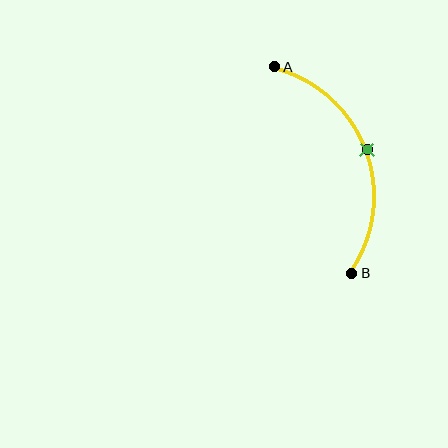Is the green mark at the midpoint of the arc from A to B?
Yes. The green mark lies on the arc at equal arc-length from both A and B — it is the arc midpoint.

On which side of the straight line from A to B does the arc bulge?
The arc bulges to the right of the straight line connecting A and B.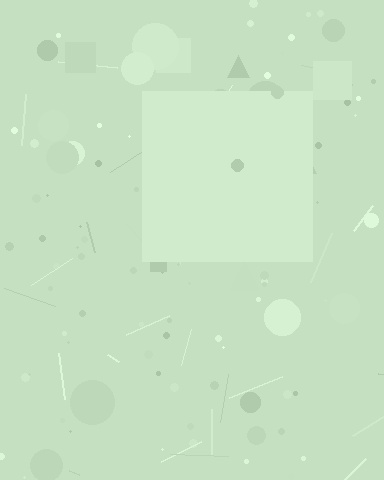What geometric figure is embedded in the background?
A square is embedded in the background.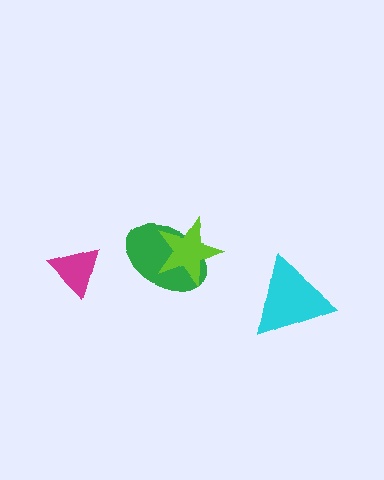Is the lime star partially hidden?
No, no other shape covers it.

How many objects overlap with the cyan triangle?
0 objects overlap with the cyan triangle.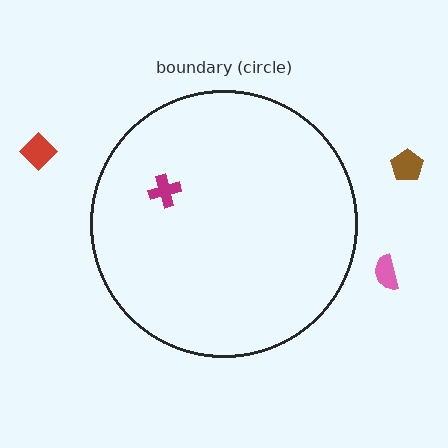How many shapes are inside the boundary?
1 inside, 3 outside.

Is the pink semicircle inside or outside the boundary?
Outside.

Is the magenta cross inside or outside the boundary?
Inside.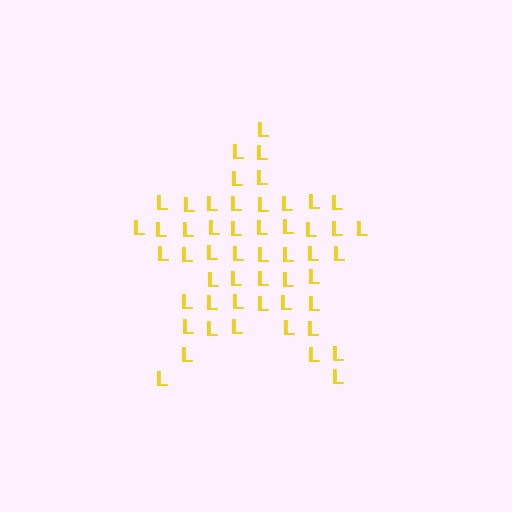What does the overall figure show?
The overall figure shows a star.